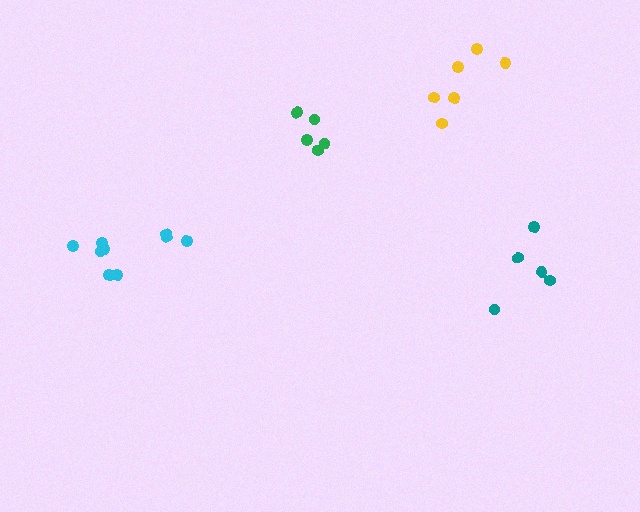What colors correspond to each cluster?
The clusters are colored: teal, green, cyan, yellow.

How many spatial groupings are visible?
There are 4 spatial groupings.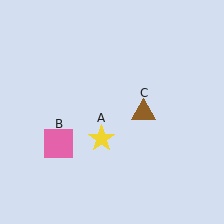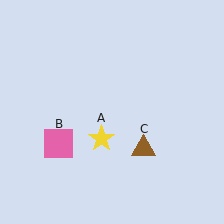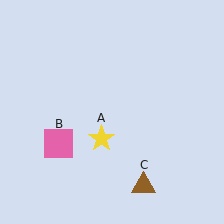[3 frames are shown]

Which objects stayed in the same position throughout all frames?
Yellow star (object A) and pink square (object B) remained stationary.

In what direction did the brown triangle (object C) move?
The brown triangle (object C) moved down.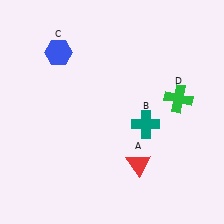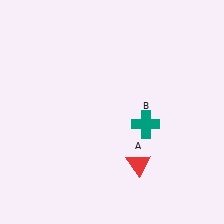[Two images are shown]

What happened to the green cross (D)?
The green cross (D) was removed in Image 2. It was in the top-right area of Image 1.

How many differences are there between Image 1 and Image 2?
There are 2 differences between the two images.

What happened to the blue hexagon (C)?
The blue hexagon (C) was removed in Image 2. It was in the top-left area of Image 1.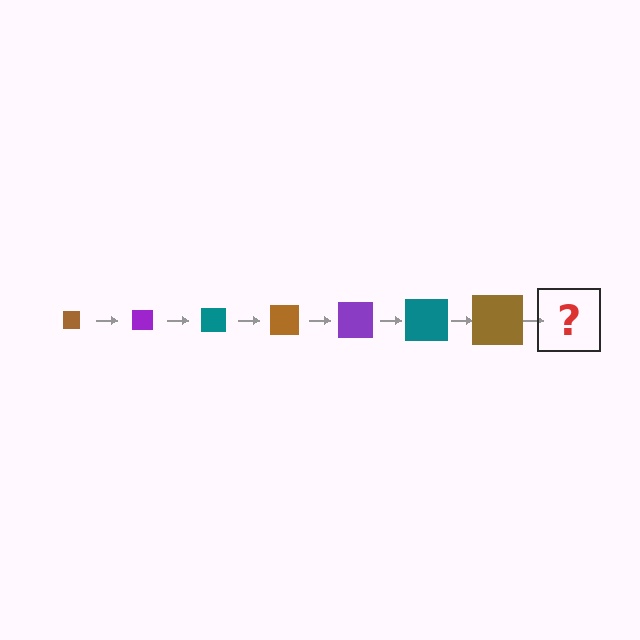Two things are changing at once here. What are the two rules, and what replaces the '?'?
The two rules are that the square grows larger each step and the color cycles through brown, purple, and teal. The '?' should be a purple square, larger than the previous one.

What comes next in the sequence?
The next element should be a purple square, larger than the previous one.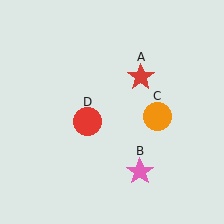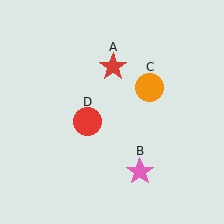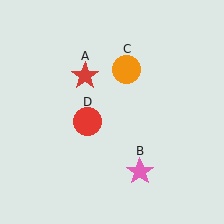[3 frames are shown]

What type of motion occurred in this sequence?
The red star (object A), orange circle (object C) rotated counterclockwise around the center of the scene.